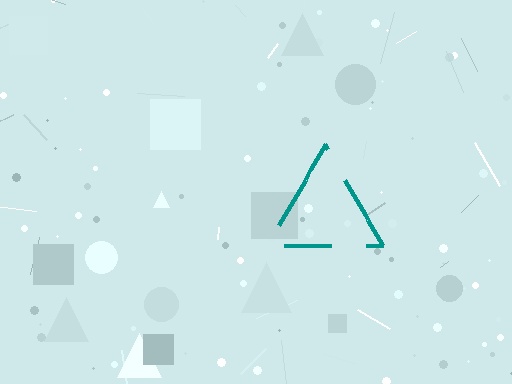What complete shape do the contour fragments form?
The contour fragments form a triangle.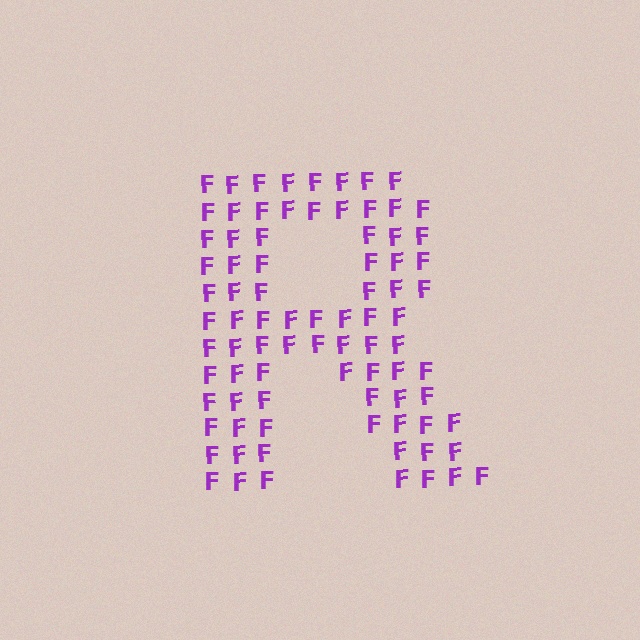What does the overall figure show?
The overall figure shows the letter R.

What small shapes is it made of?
It is made of small letter F's.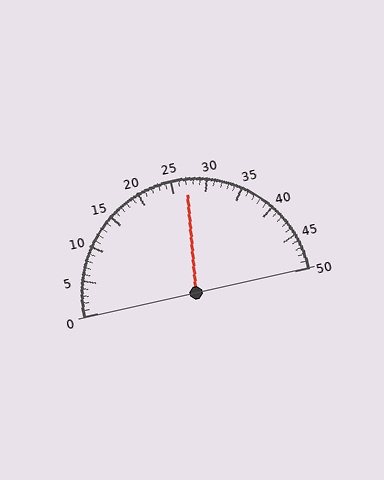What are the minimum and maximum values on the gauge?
The gauge ranges from 0 to 50.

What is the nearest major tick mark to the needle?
The nearest major tick mark is 25.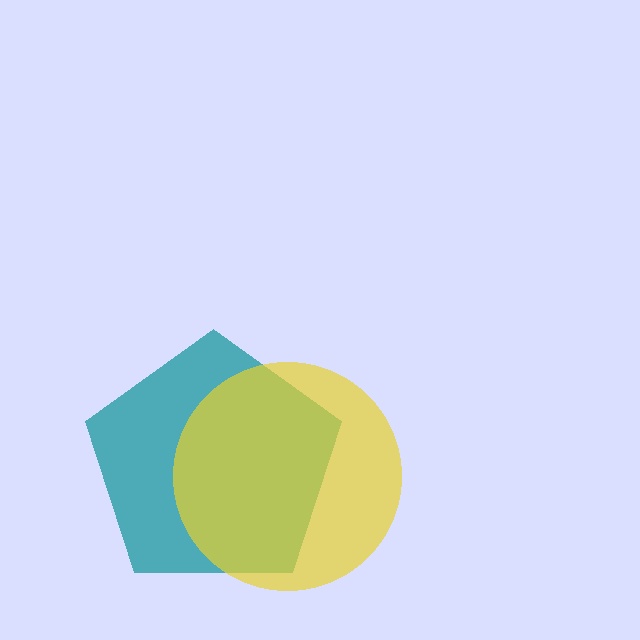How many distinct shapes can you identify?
There are 2 distinct shapes: a teal pentagon, a yellow circle.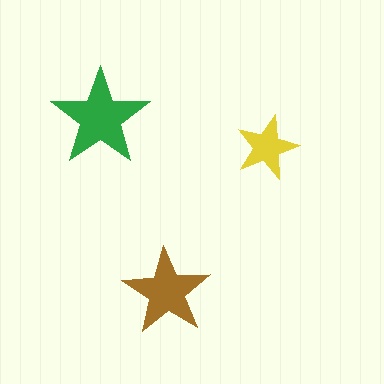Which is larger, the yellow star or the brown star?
The brown one.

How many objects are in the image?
There are 3 objects in the image.